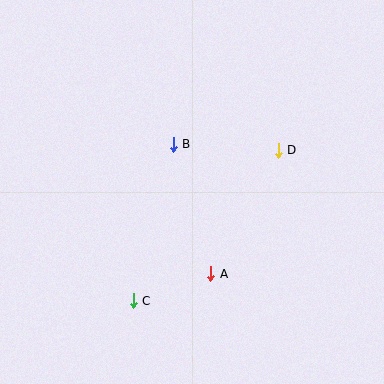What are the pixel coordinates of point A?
Point A is at (211, 274).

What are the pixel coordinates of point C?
Point C is at (133, 301).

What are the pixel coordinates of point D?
Point D is at (278, 150).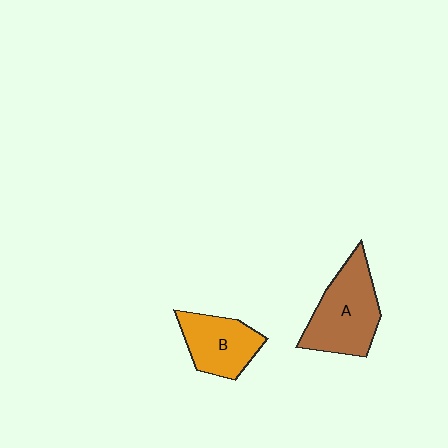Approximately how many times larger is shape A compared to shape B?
Approximately 1.3 times.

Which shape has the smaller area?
Shape B (orange).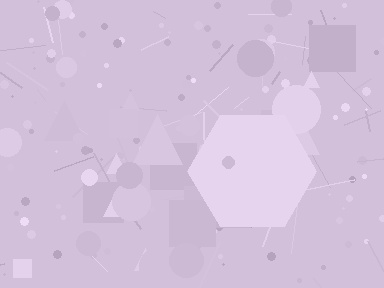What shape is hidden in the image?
A hexagon is hidden in the image.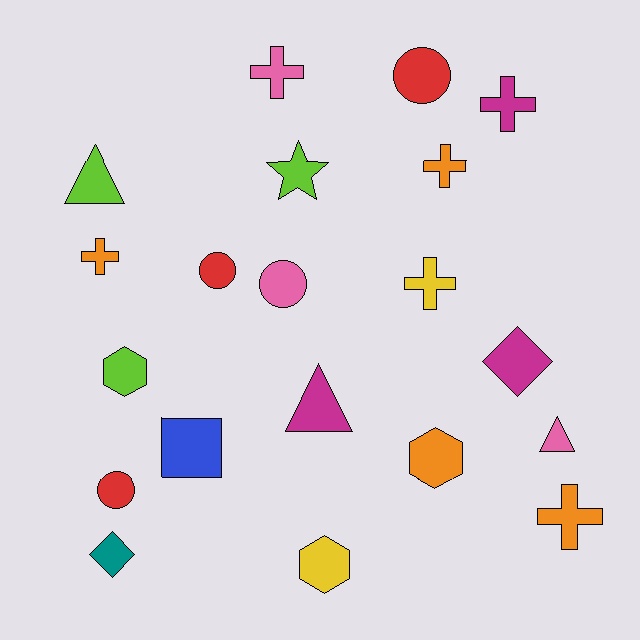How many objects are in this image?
There are 20 objects.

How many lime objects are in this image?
There are 3 lime objects.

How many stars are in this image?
There is 1 star.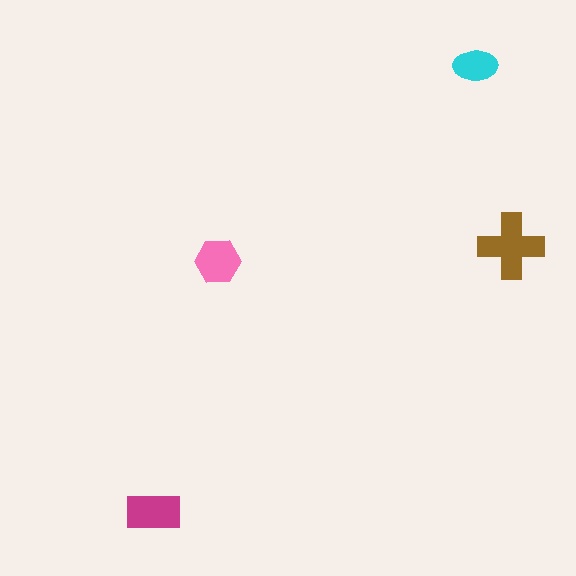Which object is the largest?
The brown cross.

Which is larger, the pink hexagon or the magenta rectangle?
The magenta rectangle.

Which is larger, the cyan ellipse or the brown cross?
The brown cross.